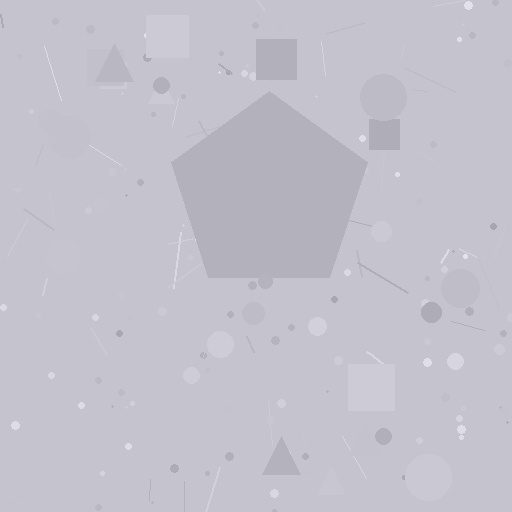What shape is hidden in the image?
A pentagon is hidden in the image.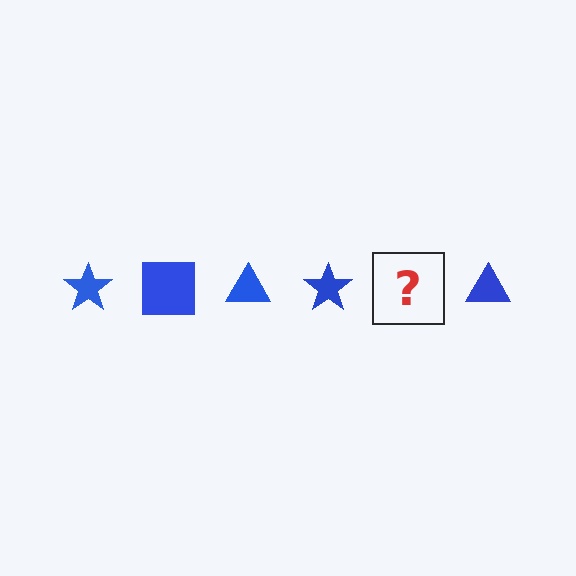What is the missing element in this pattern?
The missing element is a blue square.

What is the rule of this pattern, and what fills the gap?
The rule is that the pattern cycles through star, square, triangle shapes in blue. The gap should be filled with a blue square.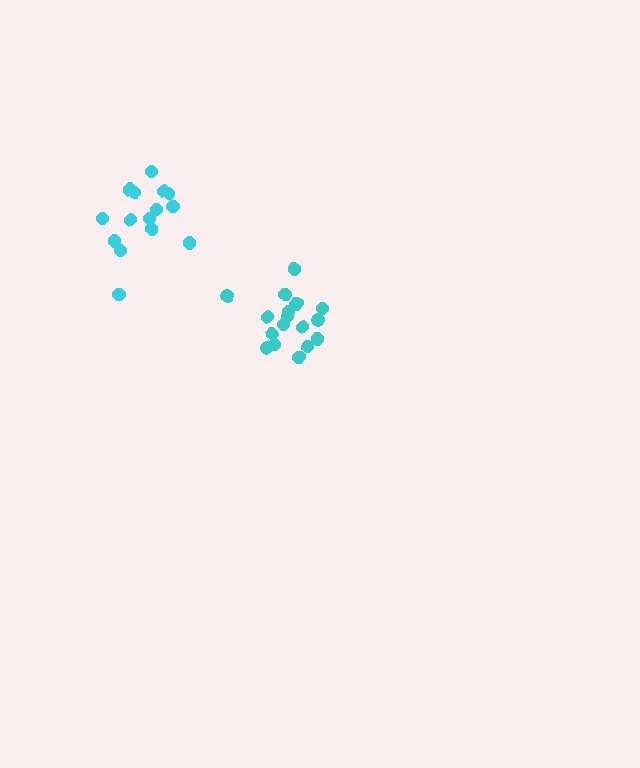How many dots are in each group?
Group 1: 18 dots, Group 2: 15 dots (33 total).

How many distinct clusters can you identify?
There are 2 distinct clusters.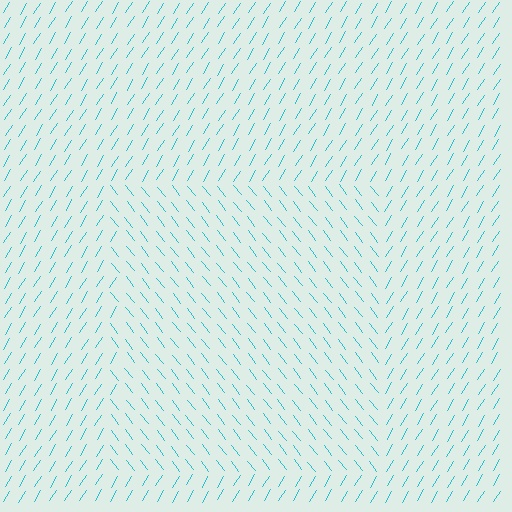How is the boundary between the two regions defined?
The boundary is defined purely by a change in line orientation (approximately 69 degrees difference). All lines are the same color and thickness.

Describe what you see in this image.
The image is filled with small cyan line segments. A rectangle region in the image has lines oriented differently from the surrounding lines, creating a visible texture boundary.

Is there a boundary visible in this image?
Yes, there is a texture boundary formed by a change in line orientation.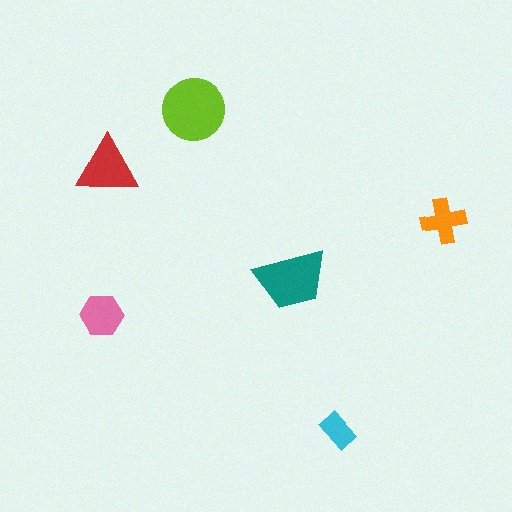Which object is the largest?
The lime circle.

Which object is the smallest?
The cyan rectangle.